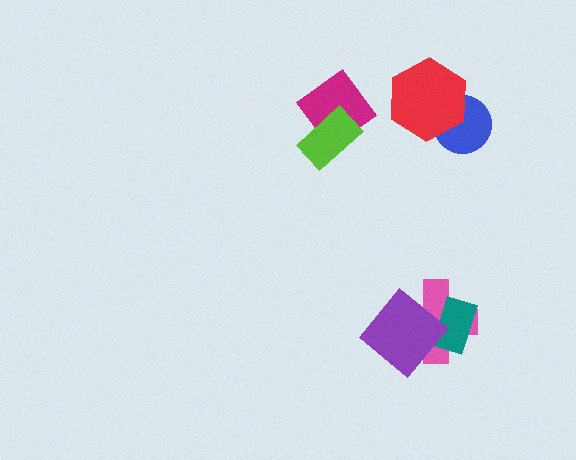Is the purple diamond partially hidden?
No, no other shape covers it.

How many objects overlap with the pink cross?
2 objects overlap with the pink cross.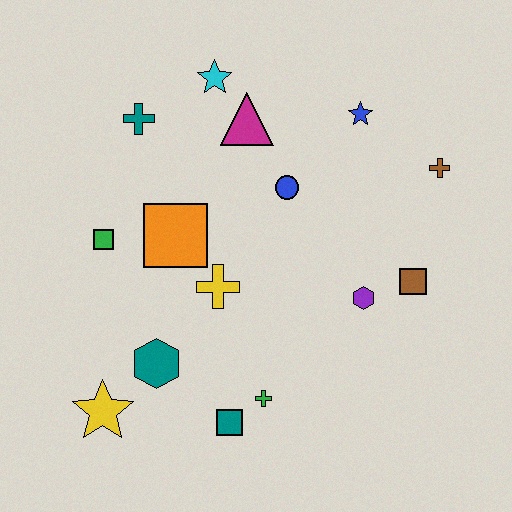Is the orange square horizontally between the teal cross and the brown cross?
Yes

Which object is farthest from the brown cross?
The yellow star is farthest from the brown cross.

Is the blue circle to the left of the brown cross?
Yes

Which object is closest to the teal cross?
The cyan star is closest to the teal cross.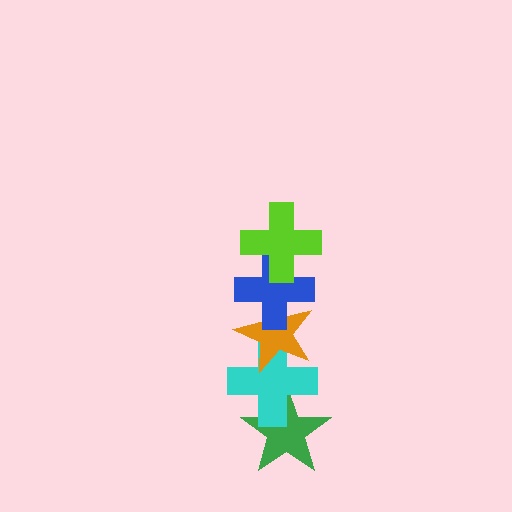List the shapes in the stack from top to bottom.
From top to bottom: the lime cross, the blue cross, the orange star, the cyan cross, the green star.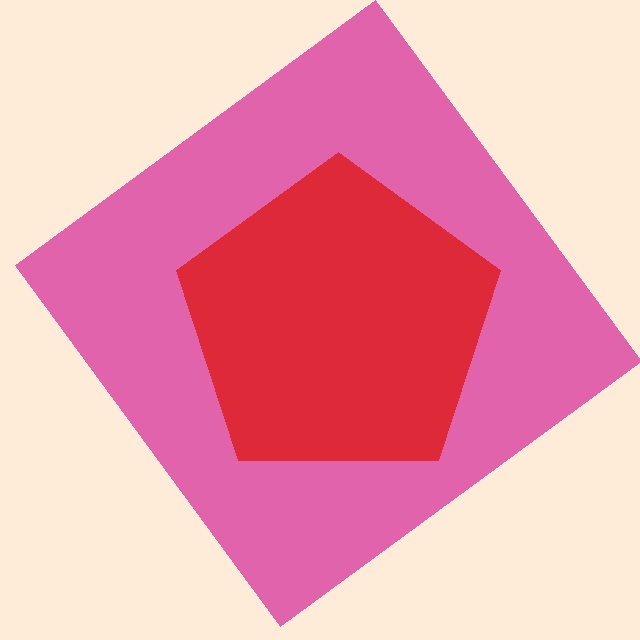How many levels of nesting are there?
2.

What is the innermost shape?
The red pentagon.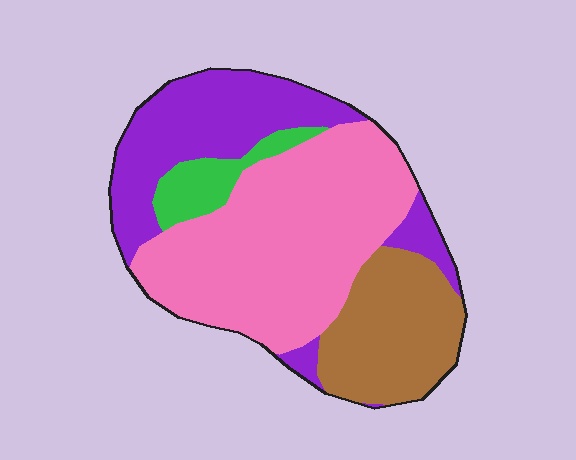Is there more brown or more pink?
Pink.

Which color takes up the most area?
Pink, at roughly 45%.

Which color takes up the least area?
Green, at roughly 5%.